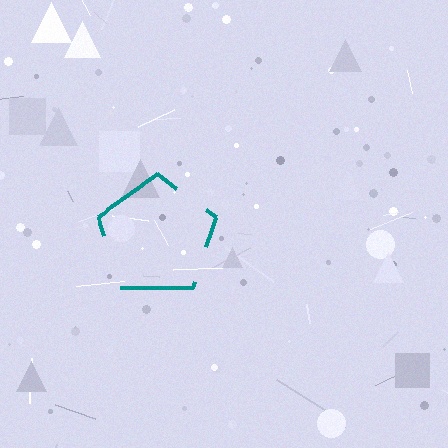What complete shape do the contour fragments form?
The contour fragments form a pentagon.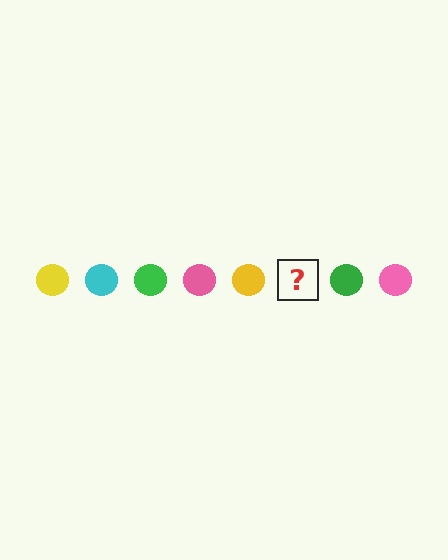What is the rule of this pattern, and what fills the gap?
The rule is that the pattern cycles through yellow, cyan, green, pink circles. The gap should be filled with a cyan circle.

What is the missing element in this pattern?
The missing element is a cyan circle.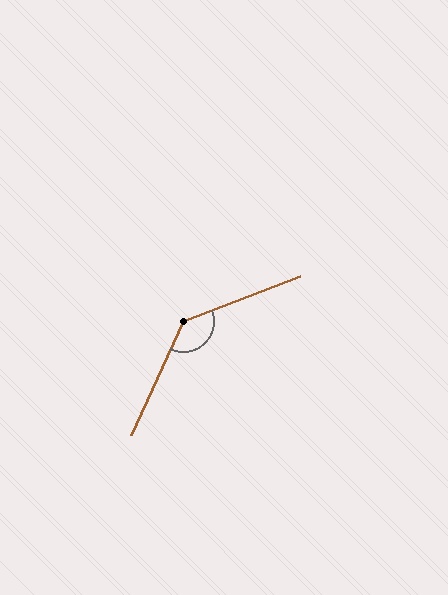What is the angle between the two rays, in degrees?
Approximately 135 degrees.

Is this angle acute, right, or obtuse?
It is obtuse.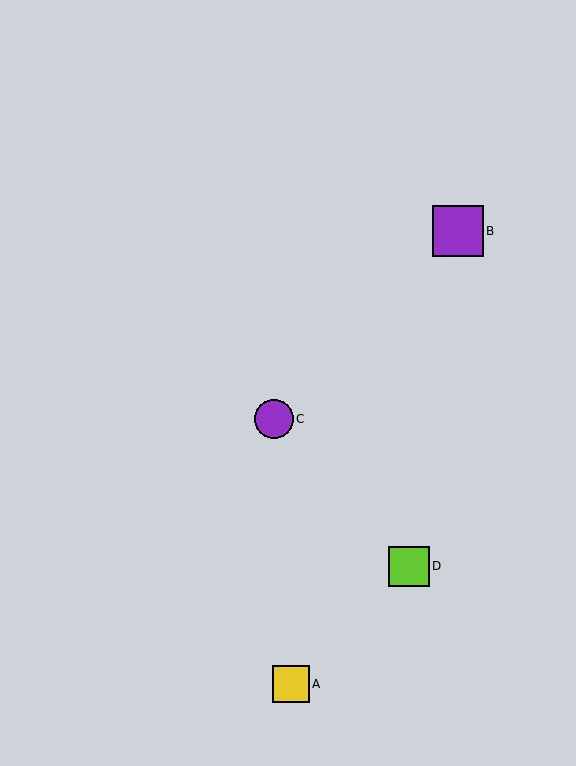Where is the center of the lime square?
The center of the lime square is at (409, 566).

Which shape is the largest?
The purple square (labeled B) is the largest.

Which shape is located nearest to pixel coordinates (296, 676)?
The yellow square (labeled A) at (291, 684) is nearest to that location.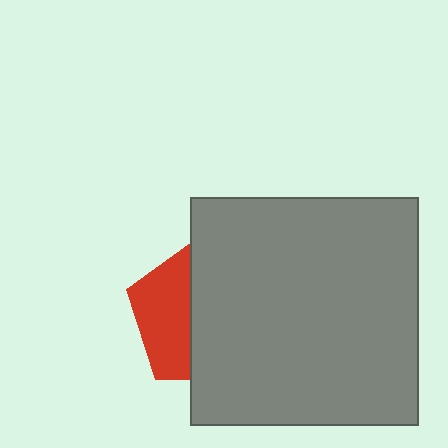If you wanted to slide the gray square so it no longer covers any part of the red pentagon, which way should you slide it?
Slide it right — that is the most direct way to separate the two shapes.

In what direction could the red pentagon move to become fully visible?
The red pentagon could move left. That would shift it out from behind the gray square entirely.